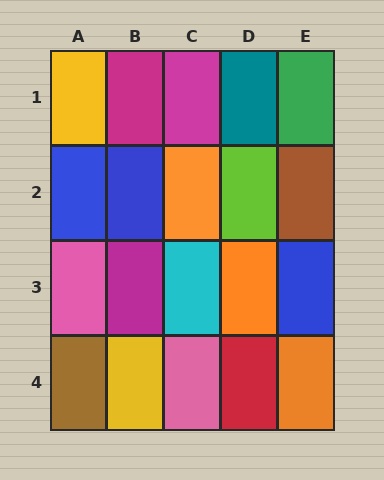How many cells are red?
1 cell is red.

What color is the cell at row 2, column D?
Lime.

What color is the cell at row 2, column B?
Blue.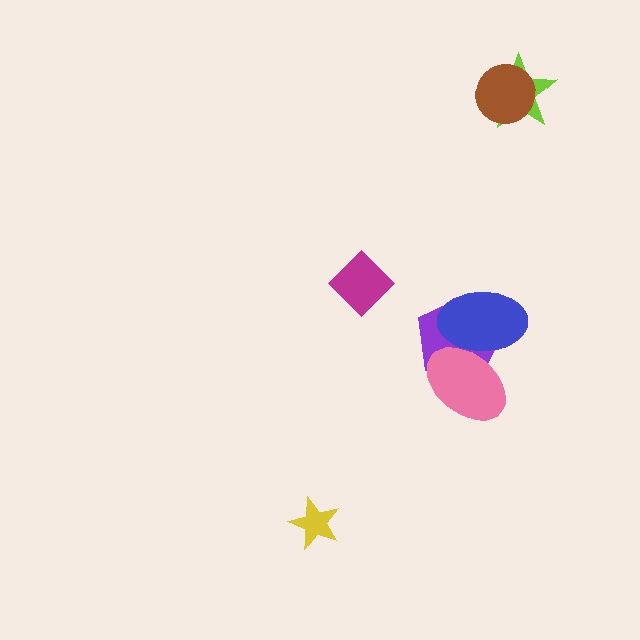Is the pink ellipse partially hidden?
Yes, it is partially covered by another shape.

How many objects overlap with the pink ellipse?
2 objects overlap with the pink ellipse.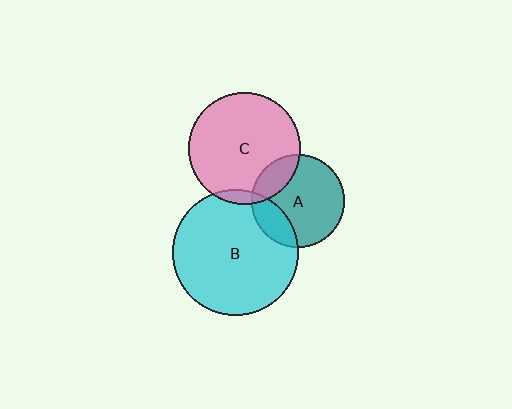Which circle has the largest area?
Circle B (cyan).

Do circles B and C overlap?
Yes.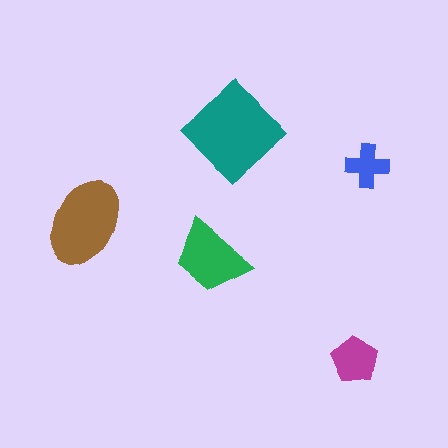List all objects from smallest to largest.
The blue cross, the magenta pentagon, the green trapezoid, the brown ellipse, the teal diamond.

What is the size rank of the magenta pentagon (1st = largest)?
4th.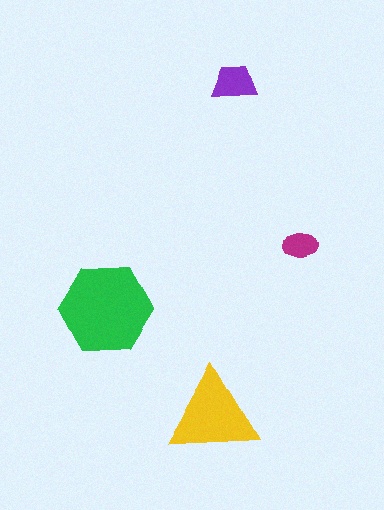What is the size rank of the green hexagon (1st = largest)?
1st.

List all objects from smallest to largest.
The magenta ellipse, the purple trapezoid, the yellow triangle, the green hexagon.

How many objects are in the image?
There are 4 objects in the image.